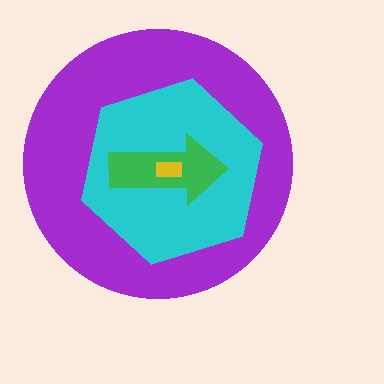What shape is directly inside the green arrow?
The yellow rectangle.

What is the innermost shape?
The yellow rectangle.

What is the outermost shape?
The purple circle.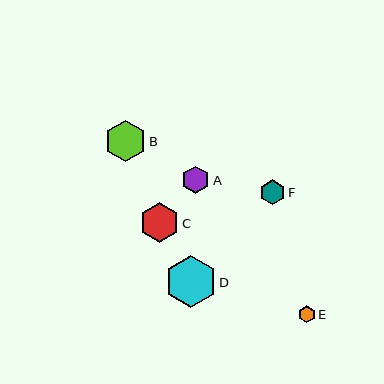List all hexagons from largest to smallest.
From largest to smallest: D, B, C, A, F, E.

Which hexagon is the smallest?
Hexagon E is the smallest with a size of approximately 17 pixels.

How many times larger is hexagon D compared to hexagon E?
Hexagon D is approximately 3.1 times the size of hexagon E.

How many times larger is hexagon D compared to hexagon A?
Hexagon D is approximately 1.9 times the size of hexagon A.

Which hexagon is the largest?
Hexagon D is the largest with a size of approximately 52 pixels.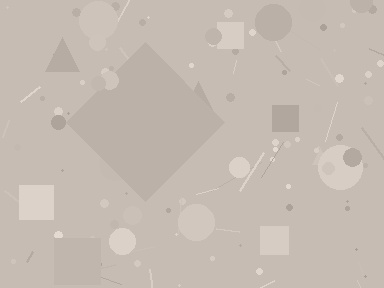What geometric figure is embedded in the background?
A diamond is embedded in the background.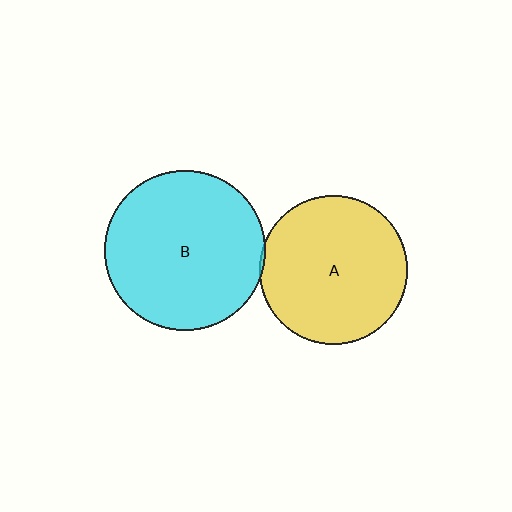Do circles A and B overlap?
Yes.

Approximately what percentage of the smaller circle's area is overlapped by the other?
Approximately 5%.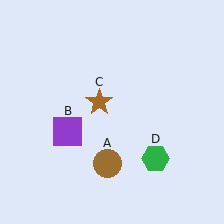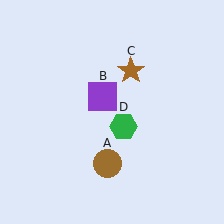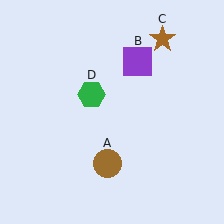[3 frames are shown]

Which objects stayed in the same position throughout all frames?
Brown circle (object A) remained stationary.